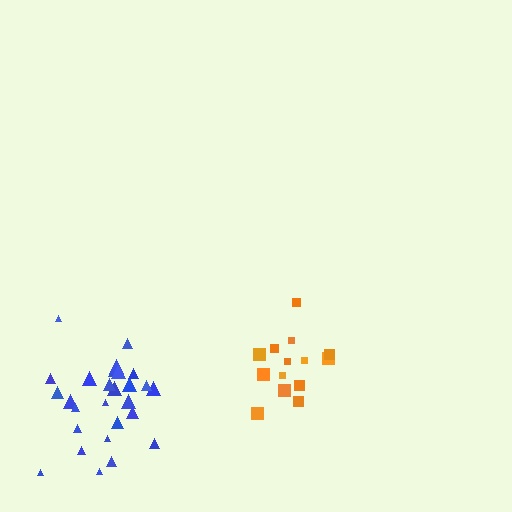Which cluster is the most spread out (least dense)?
Blue.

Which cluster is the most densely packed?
Orange.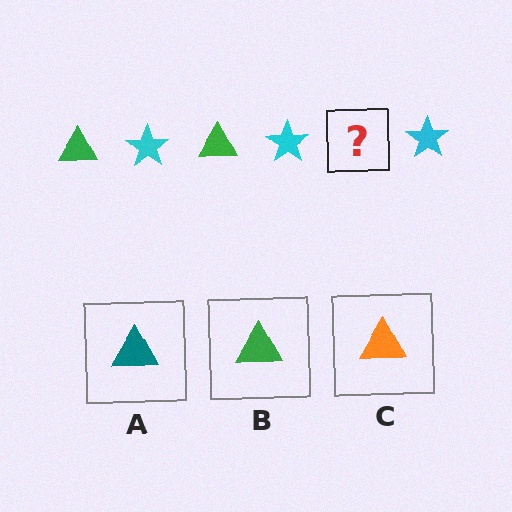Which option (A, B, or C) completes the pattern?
B.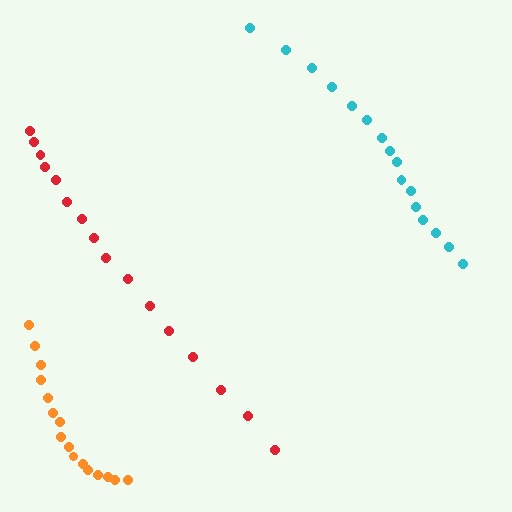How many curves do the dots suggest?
There are 3 distinct paths.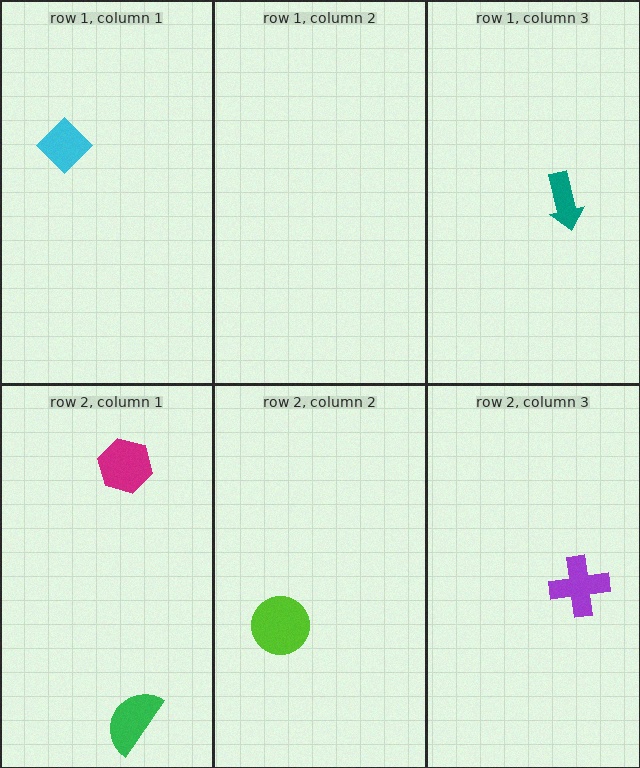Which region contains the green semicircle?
The row 2, column 1 region.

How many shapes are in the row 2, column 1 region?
2.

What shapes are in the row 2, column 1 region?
The green semicircle, the magenta hexagon.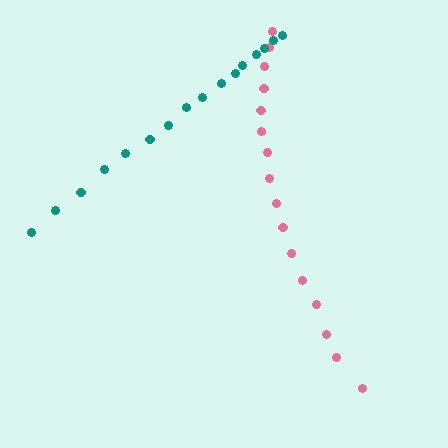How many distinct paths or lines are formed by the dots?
There are 2 distinct paths.